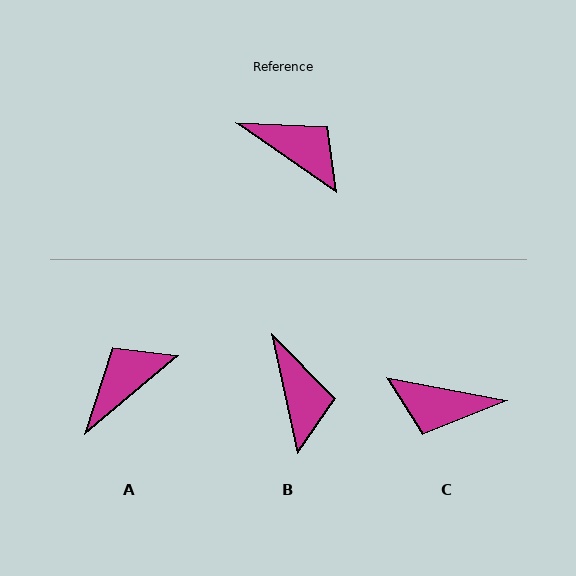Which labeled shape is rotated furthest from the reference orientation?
C, about 156 degrees away.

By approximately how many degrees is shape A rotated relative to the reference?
Approximately 75 degrees counter-clockwise.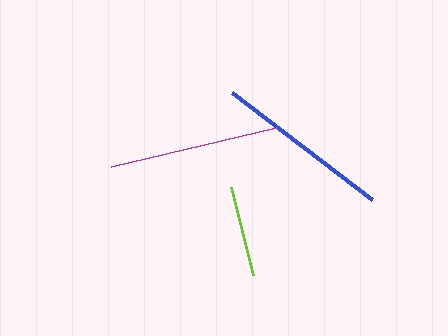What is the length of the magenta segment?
The magenta segment is approximately 170 pixels long.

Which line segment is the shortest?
The lime line is the shortest at approximately 91 pixels.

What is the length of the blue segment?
The blue segment is approximately 177 pixels long.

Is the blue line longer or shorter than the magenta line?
The blue line is longer than the magenta line.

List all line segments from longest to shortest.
From longest to shortest: blue, magenta, lime.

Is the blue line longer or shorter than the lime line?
The blue line is longer than the lime line.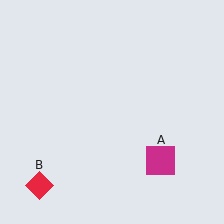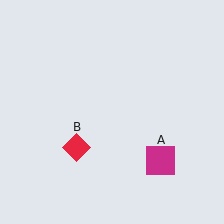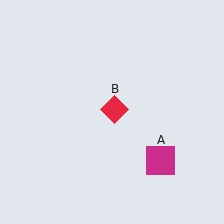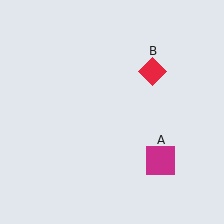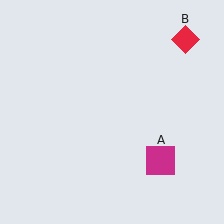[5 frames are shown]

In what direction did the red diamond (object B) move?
The red diamond (object B) moved up and to the right.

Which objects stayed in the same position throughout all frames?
Magenta square (object A) remained stationary.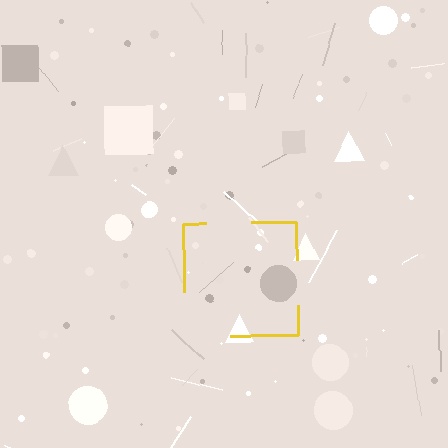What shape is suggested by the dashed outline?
The dashed outline suggests a square.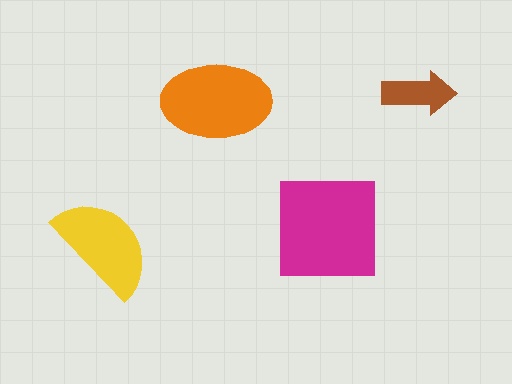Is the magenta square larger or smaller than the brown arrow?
Larger.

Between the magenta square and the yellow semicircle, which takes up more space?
The magenta square.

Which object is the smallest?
The brown arrow.